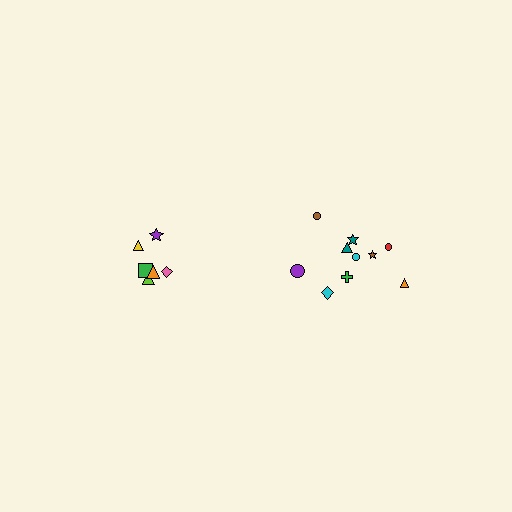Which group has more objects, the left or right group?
The right group.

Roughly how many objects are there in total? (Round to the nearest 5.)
Roughly 15 objects in total.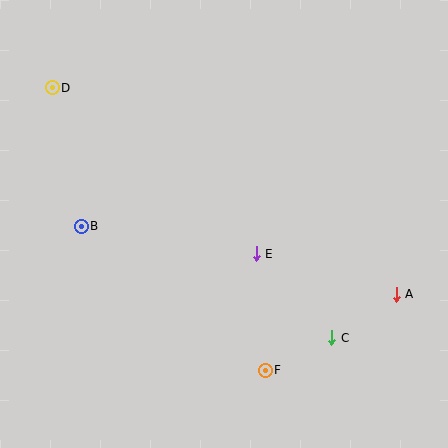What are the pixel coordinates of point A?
Point A is at (396, 294).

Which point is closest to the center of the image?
Point E at (256, 254) is closest to the center.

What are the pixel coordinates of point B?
Point B is at (81, 226).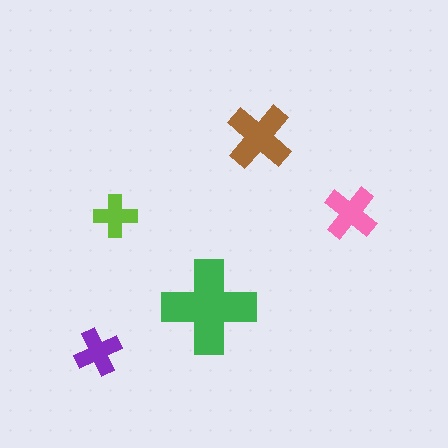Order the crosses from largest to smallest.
the green one, the brown one, the pink one, the purple one, the lime one.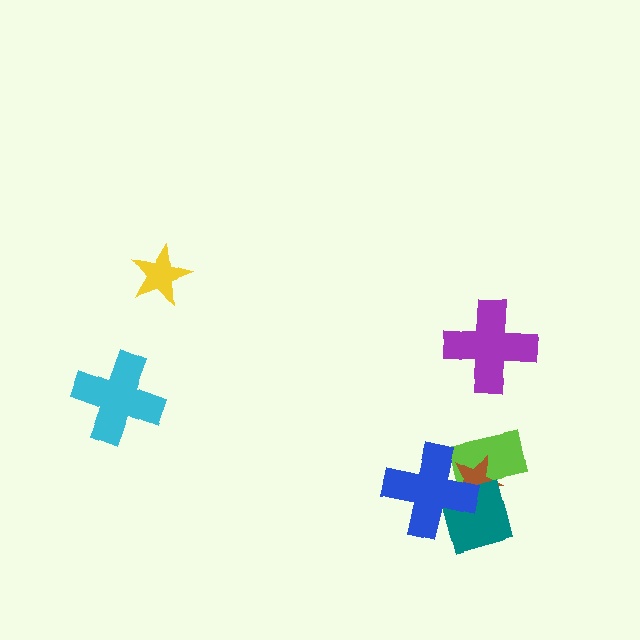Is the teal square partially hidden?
Yes, it is partially covered by another shape.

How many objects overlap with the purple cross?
0 objects overlap with the purple cross.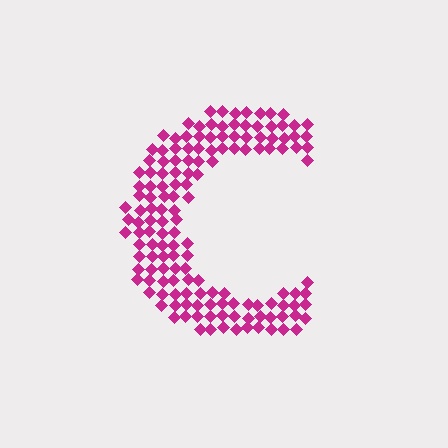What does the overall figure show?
The overall figure shows the letter C.